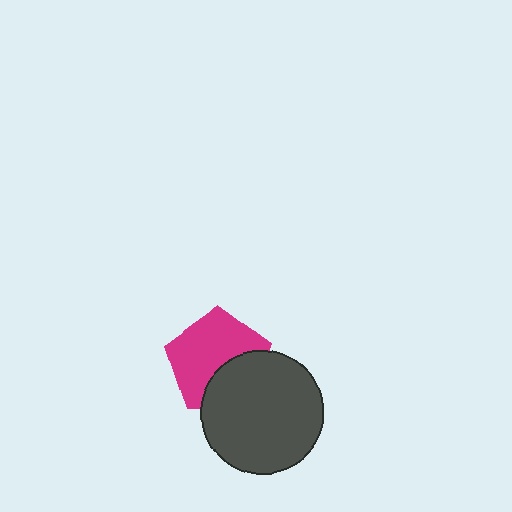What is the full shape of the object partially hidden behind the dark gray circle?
The partially hidden object is a magenta pentagon.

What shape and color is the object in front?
The object in front is a dark gray circle.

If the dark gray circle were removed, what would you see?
You would see the complete magenta pentagon.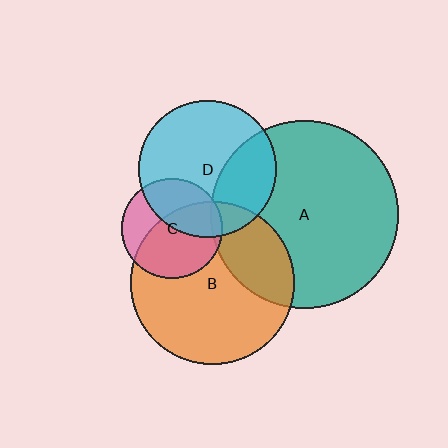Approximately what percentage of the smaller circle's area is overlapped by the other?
Approximately 30%.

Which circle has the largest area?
Circle A (teal).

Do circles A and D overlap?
Yes.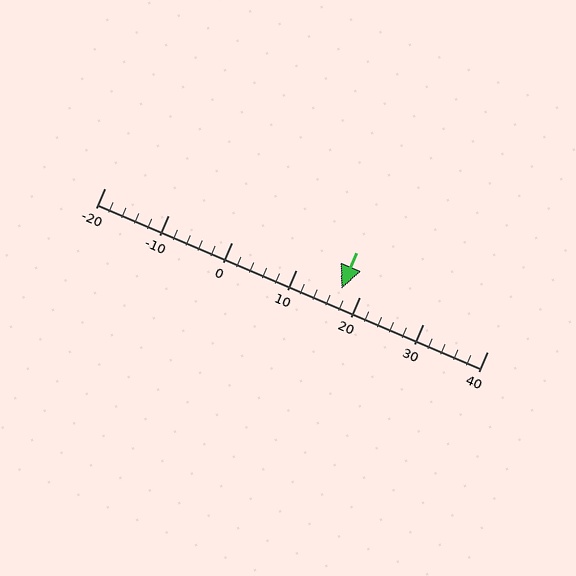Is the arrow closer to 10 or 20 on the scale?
The arrow is closer to 20.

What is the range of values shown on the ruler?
The ruler shows values from -20 to 40.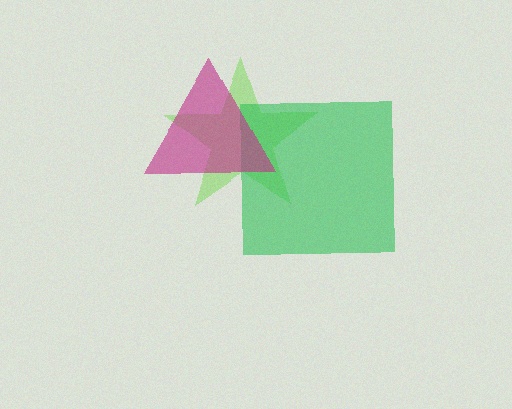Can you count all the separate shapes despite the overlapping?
Yes, there are 3 separate shapes.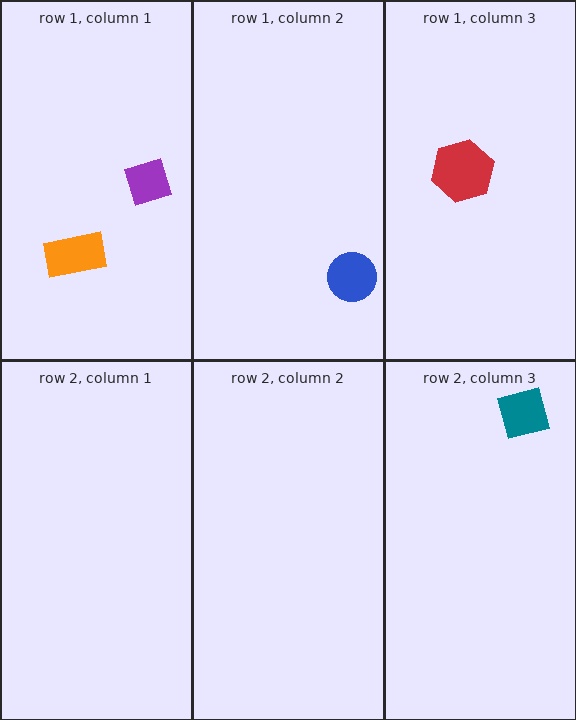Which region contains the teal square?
The row 2, column 3 region.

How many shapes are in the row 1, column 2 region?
1.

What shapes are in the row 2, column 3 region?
The teal square.